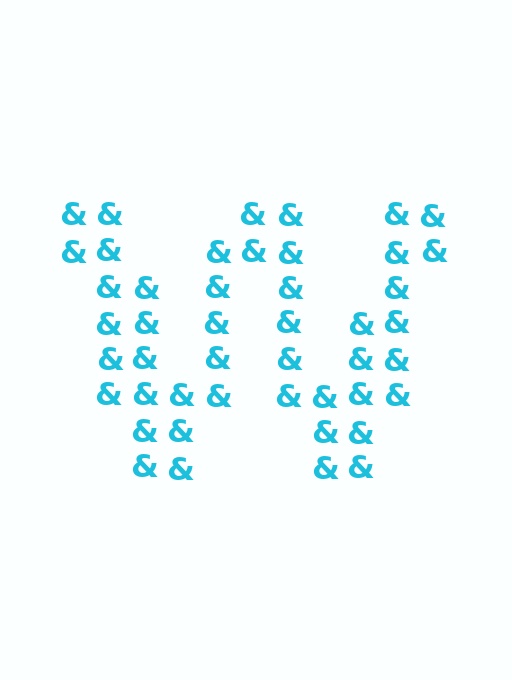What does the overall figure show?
The overall figure shows the letter W.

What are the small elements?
The small elements are ampersands.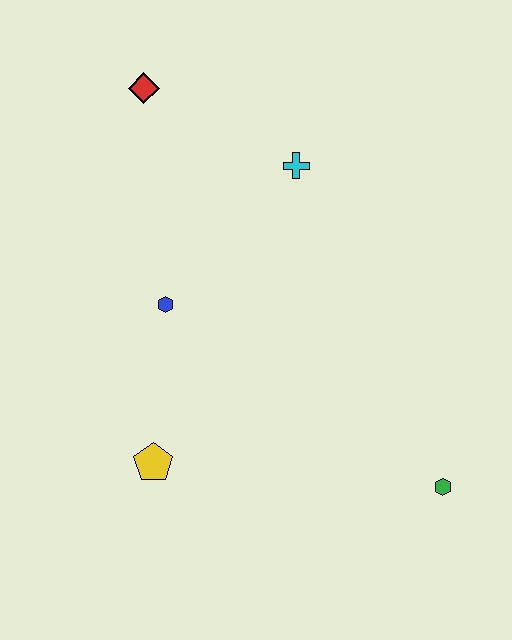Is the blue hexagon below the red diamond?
Yes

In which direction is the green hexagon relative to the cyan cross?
The green hexagon is below the cyan cross.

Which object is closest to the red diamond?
The cyan cross is closest to the red diamond.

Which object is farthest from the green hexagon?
The red diamond is farthest from the green hexagon.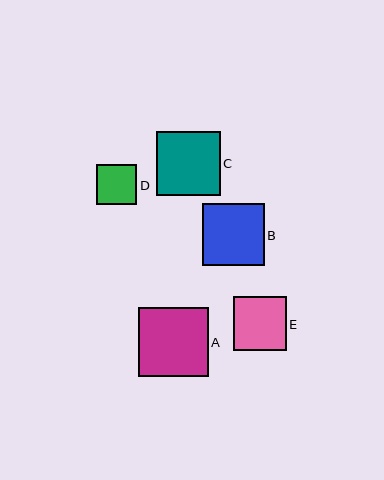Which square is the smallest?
Square D is the smallest with a size of approximately 40 pixels.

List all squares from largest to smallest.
From largest to smallest: A, C, B, E, D.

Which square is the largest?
Square A is the largest with a size of approximately 69 pixels.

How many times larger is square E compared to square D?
Square E is approximately 1.3 times the size of square D.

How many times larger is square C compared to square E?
Square C is approximately 1.2 times the size of square E.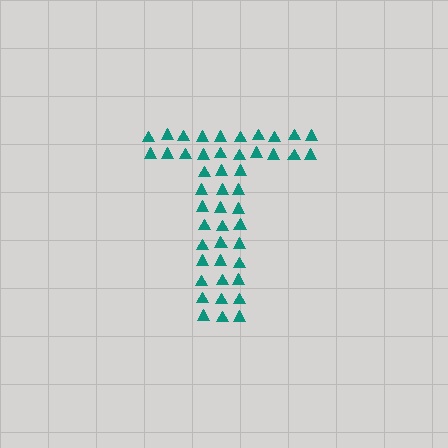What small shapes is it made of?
It is made of small triangles.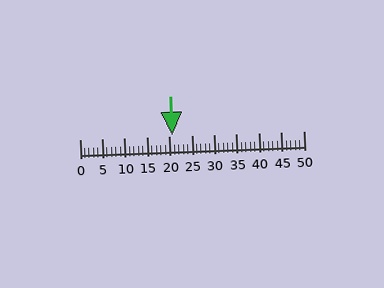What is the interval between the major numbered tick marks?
The major tick marks are spaced 5 units apart.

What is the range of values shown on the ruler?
The ruler shows values from 0 to 50.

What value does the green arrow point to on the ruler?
The green arrow points to approximately 21.